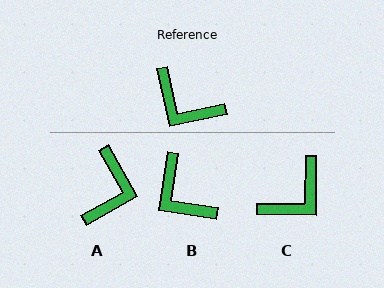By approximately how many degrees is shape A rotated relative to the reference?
Approximately 107 degrees counter-clockwise.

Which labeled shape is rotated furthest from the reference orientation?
A, about 107 degrees away.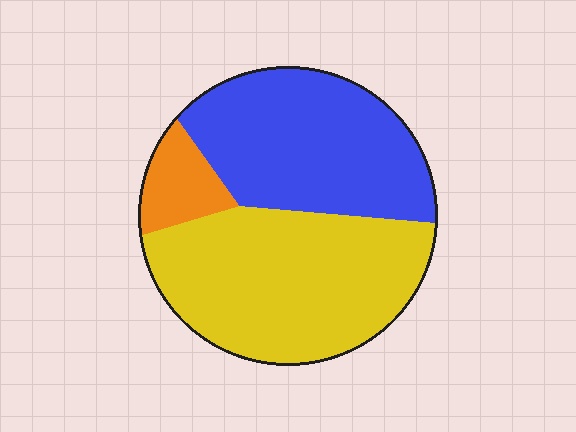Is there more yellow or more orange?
Yellow.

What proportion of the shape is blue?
Blue takes up about two fifths (2/5) of the shape.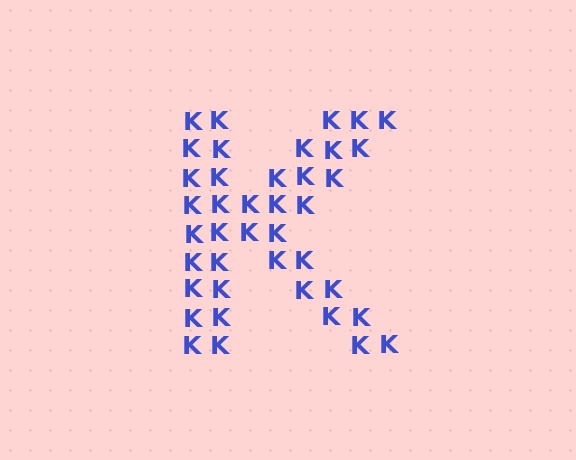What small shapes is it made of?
It is made of small letter K's.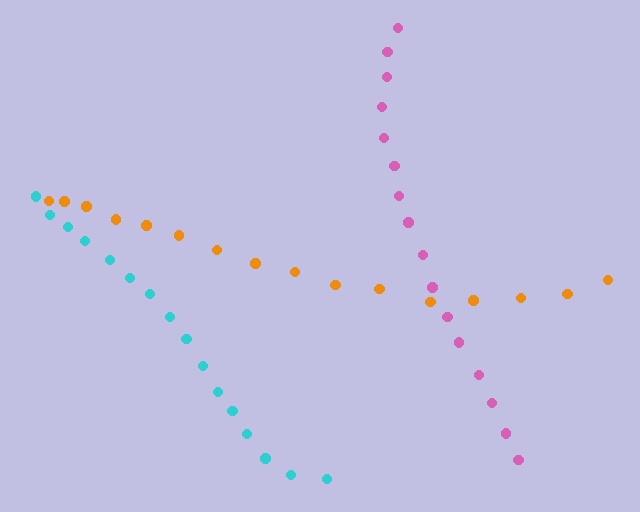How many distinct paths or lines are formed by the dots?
There are 3 distinct paths.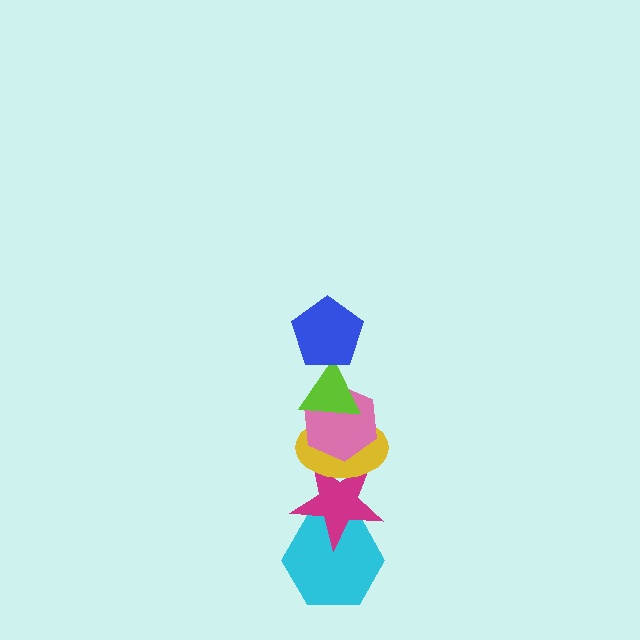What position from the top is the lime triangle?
The lime triangle is 2nd from the top.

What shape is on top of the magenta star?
The yellow ellipse is on top of the magenta star.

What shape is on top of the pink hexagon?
The lime triangle is on top of the pink hexagon.